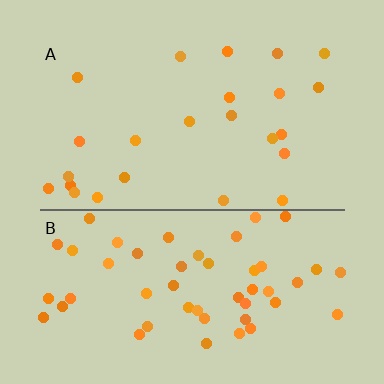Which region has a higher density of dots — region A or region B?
B (the bottom).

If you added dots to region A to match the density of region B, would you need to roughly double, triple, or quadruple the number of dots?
Approximately double.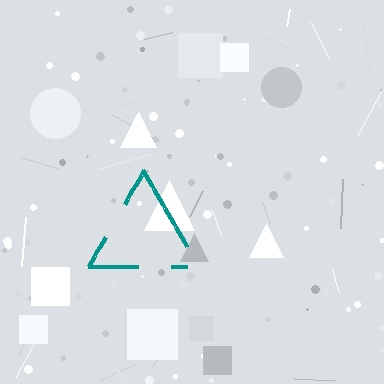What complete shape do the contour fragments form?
The contour fragments form a triangle.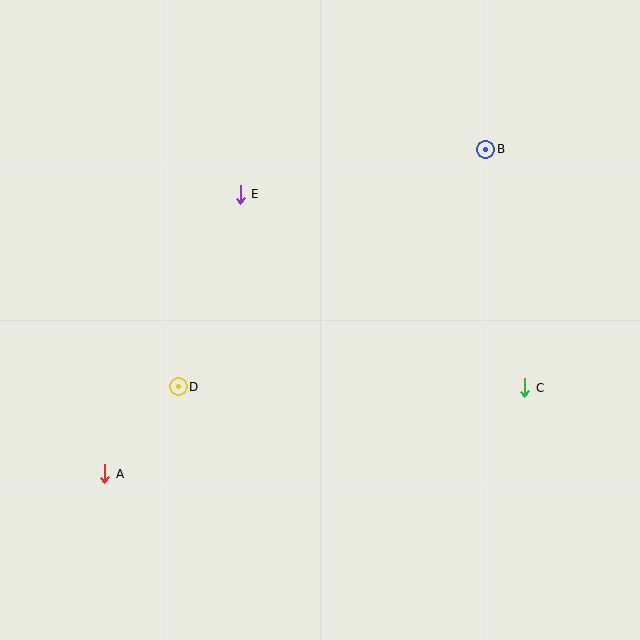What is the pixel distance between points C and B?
The distance between C and B is 242 pixels.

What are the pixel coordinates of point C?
Point C is at (525, 388).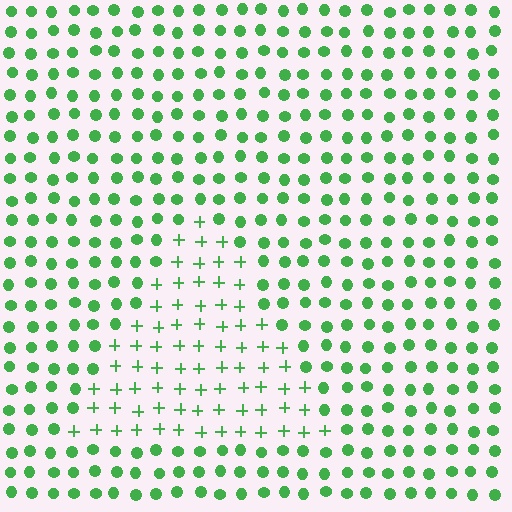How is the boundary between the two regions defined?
The boundary is defined by a change in element shape: plus signs inside vs. circles outside. All elements share the same color and spacing.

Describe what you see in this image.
The image is filled with small green elements arranged in a uniform grid. A triangle-shaped region contains plus signs, while the surrounding area contains circles. The boundary is defined purely by the change in element shape.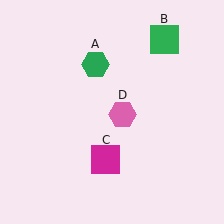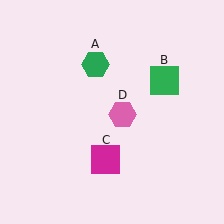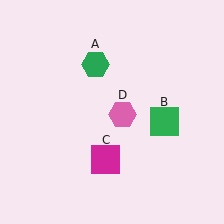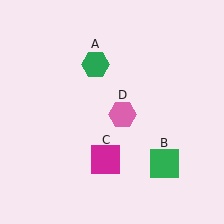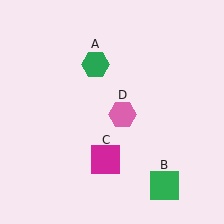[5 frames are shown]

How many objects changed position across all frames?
1 object changed position: green square (object B).